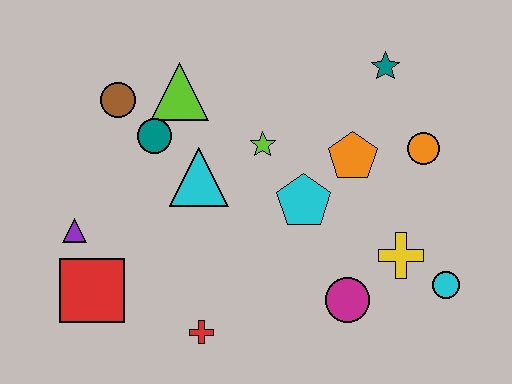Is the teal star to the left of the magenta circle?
No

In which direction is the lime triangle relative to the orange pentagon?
The lime triangle is to the left of the orange pentagon.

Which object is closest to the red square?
The purple triangle is closest to the red square.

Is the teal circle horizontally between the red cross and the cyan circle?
No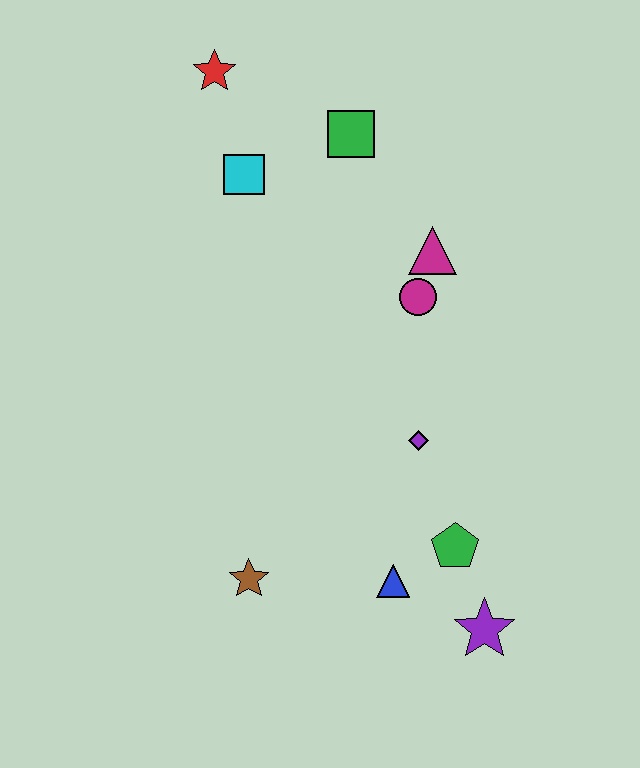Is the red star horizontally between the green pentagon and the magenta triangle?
No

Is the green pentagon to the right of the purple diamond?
Yes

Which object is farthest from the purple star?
The red star is farthest from the purple star.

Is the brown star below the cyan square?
Yes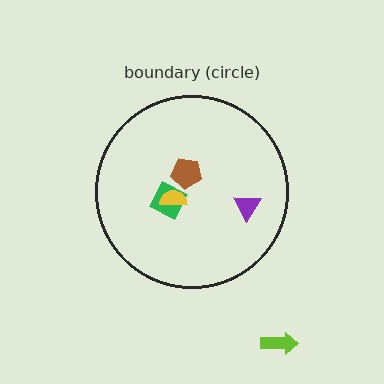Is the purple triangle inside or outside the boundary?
Inside.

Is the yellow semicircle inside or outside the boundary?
Inside.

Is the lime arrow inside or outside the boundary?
Outside.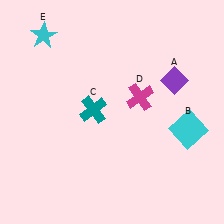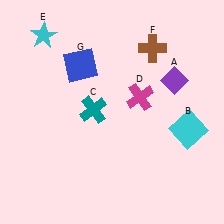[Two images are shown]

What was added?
A brown cross (F), a blue square (G) were added in Image 2.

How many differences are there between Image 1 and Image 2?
There are 2 differences between the two images.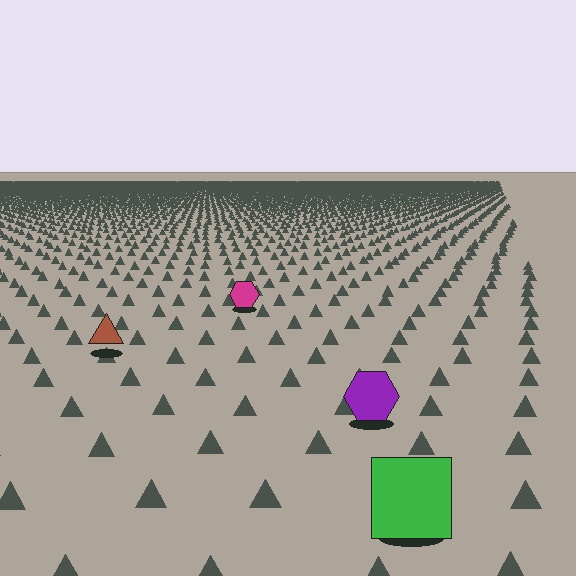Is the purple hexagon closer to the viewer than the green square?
No. The green square is closer — you can tell from the texture gradient: the ground texture is coarser near it.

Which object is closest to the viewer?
The green square is closest. The texture marks near it are larger and more spread out.